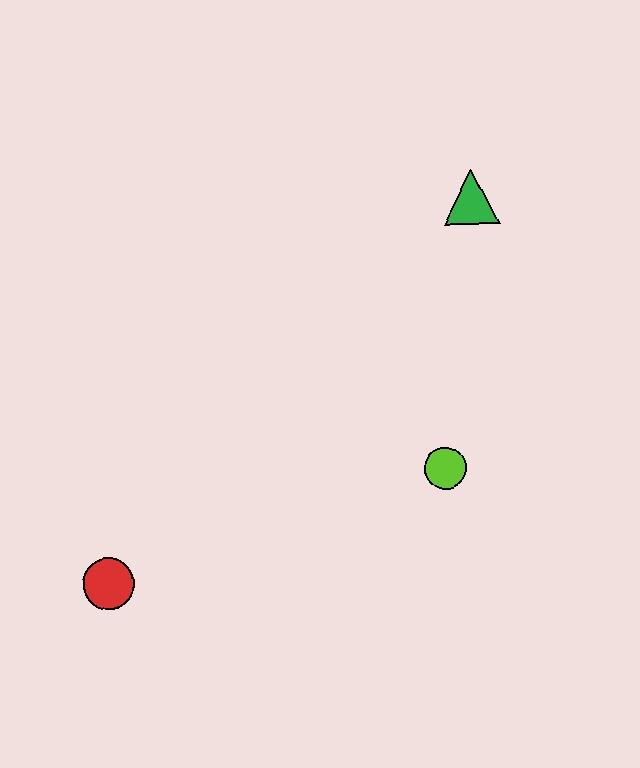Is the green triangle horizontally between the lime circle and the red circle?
No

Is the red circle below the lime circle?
Yes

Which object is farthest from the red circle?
The green triangle is farthest from the red circle.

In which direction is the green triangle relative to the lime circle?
The green triangle is above the lime circle.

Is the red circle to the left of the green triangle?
Yes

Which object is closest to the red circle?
The lime circle is closest to the red circle.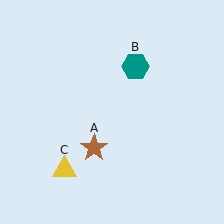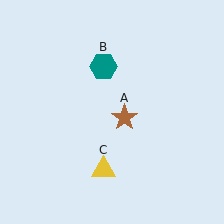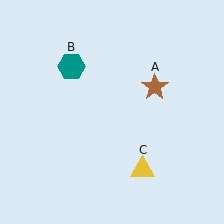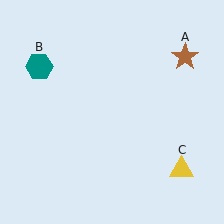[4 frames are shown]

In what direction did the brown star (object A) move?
The brown star (object A) moved up and to the right.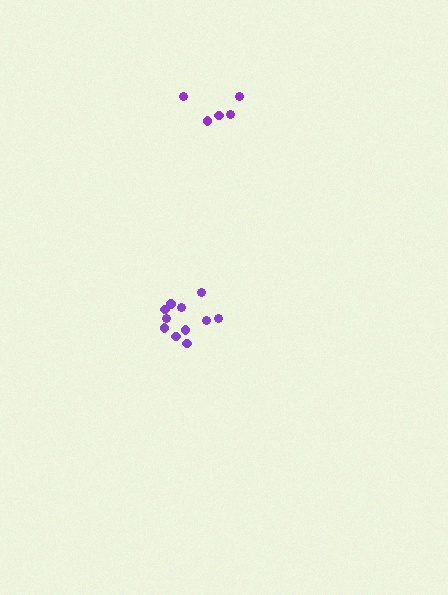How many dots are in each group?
Group 1: 5 dots, Group 2: 11 dots (16 total).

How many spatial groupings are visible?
There are 2 spatial groupings.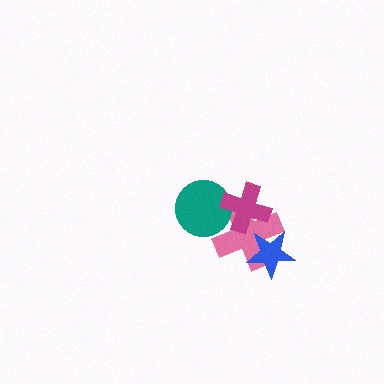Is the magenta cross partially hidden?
No, no other shape covers it.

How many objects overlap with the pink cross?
3 objects overlap with the pink cross.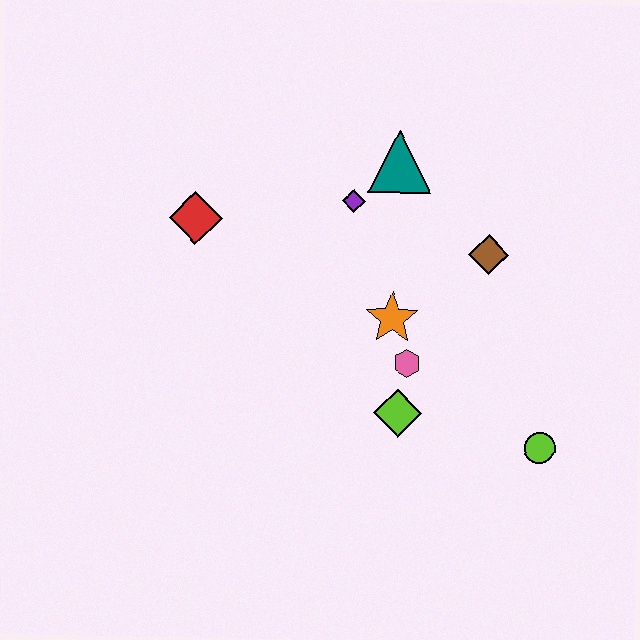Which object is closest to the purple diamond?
The teal triangle is closest to the purple diamond.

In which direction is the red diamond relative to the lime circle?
The red diamond is to the left of the lime circle.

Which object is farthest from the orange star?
The red diamond is farthest from the orange star.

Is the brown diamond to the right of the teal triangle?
Yes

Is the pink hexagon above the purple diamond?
No